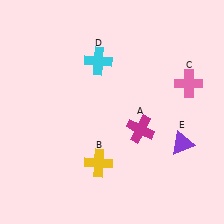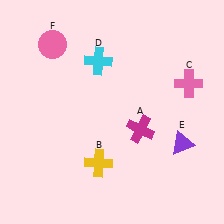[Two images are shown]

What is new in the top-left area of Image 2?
A pink circle (F) was added in the top-left area of Image 2.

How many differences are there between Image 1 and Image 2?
There is 1 difference between the two images.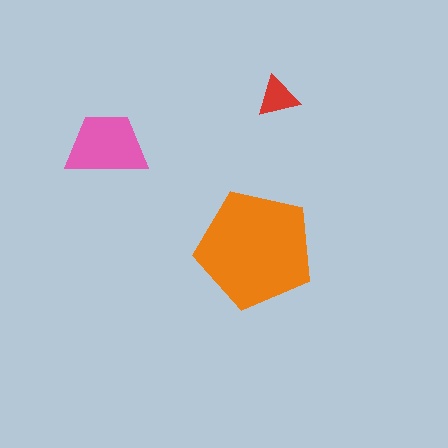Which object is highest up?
The red triangle is topmost.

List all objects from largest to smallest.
The orange pentagon, the pink trapezoid, the red triangle.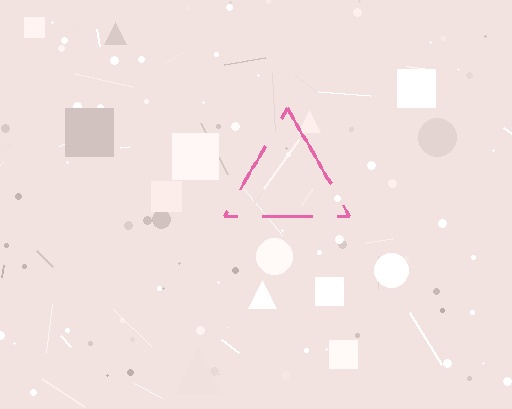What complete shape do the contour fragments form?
The contour fragments form a triangle.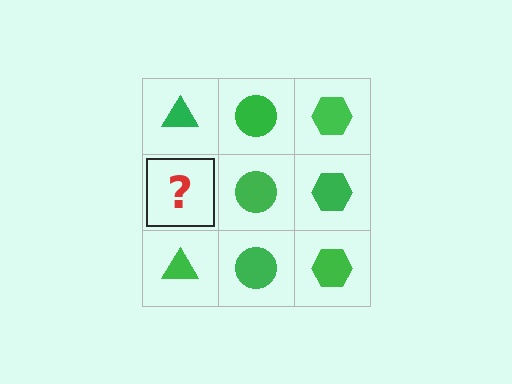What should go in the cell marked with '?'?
The missing cell should contain a green triangle.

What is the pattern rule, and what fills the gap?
The rule is that each column has a consistent shape. The gap should be filled with a green triangle.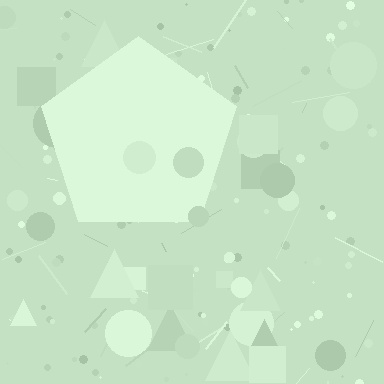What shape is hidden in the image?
A pentagon is hidden in the image.